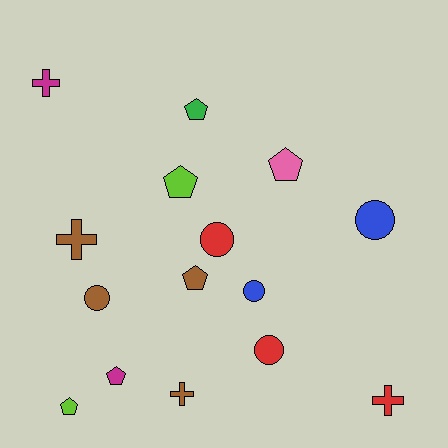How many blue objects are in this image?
There are 2 blue objects.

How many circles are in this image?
There are 5 circles.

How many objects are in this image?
There are 15 objects.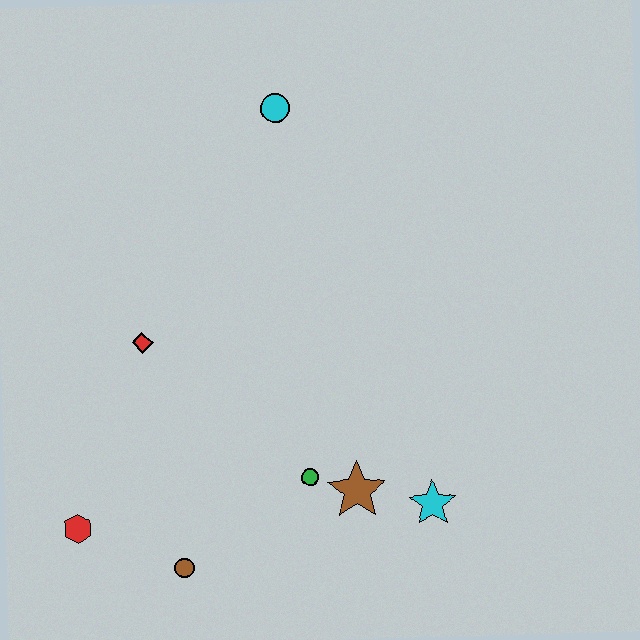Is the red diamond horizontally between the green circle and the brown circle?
No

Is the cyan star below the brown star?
Yes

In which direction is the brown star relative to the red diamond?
The brown star is to the right of the red diamond.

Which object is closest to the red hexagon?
The brown circle is closest to the red hexagon.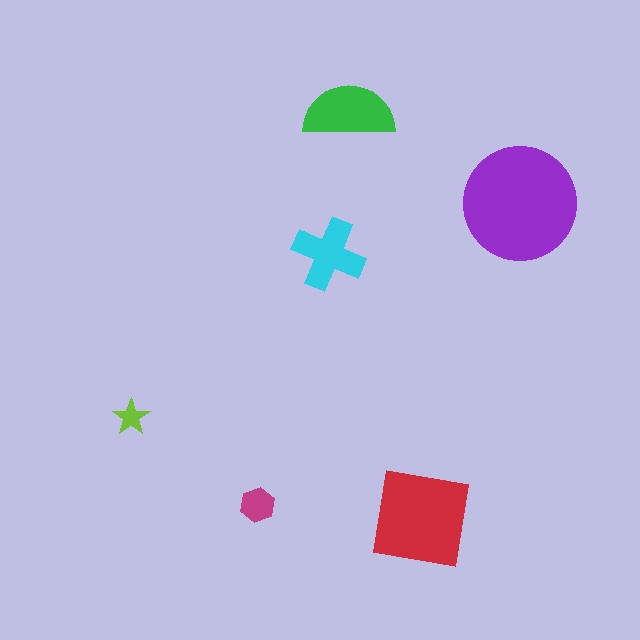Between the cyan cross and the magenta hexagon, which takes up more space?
The cyan cross.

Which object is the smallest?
The lime star.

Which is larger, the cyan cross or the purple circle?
The purple circle.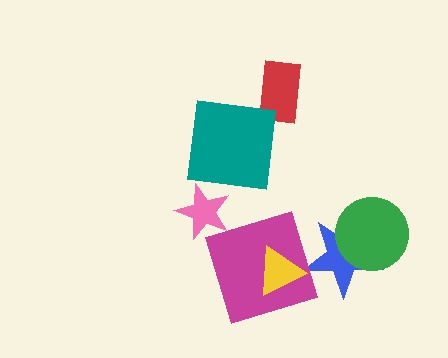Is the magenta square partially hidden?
Yes, it is partially covered by another shape.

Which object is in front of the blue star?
The green circle is in front of the blue star.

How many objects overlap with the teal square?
0 objects overlap with the teal square.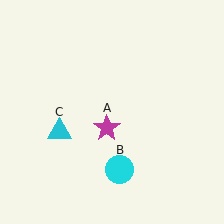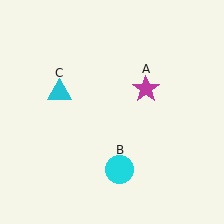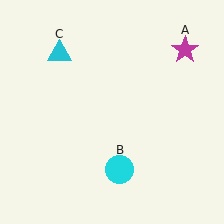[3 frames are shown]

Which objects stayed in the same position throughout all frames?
Cyan circle (object B) remained stationary.